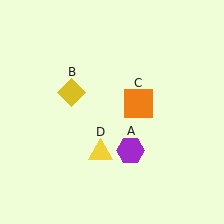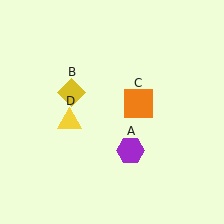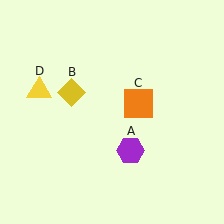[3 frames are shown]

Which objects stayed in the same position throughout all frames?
Purple hexagon (object A) and yellow diamond (object B) and orange square (object C) remained stationary.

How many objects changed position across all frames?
1 object changed position: yellow triangle (object D).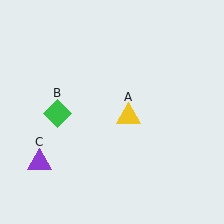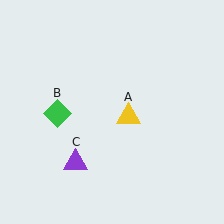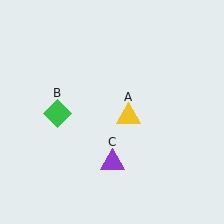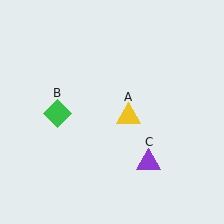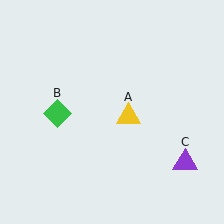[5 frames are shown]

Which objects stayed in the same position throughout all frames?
Yellow triangle (object A) and green diamond (object B) remained stationary.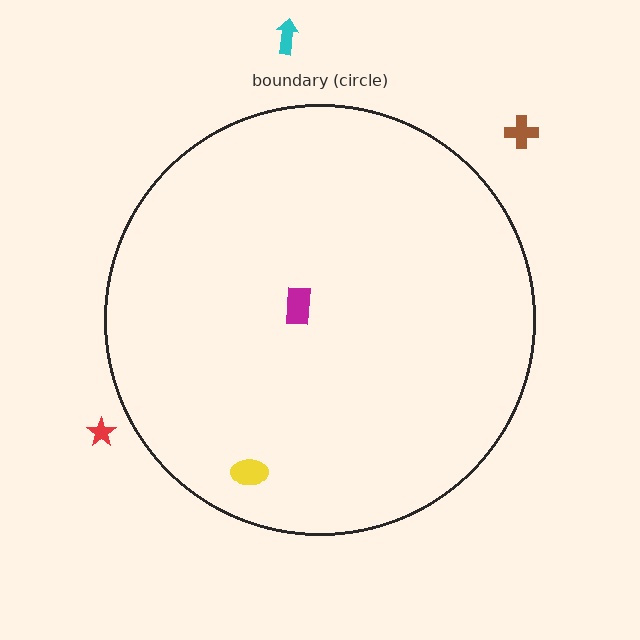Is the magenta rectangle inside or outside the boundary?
Inside.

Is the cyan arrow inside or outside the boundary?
Outside.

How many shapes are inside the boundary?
2 inside, 3 outside.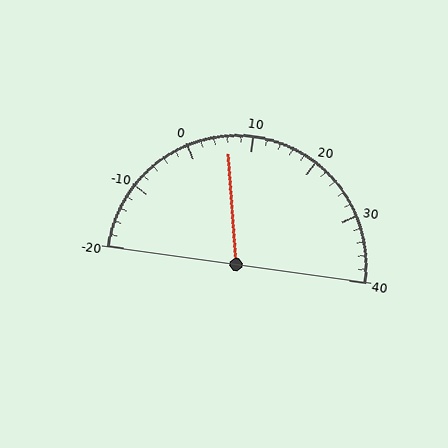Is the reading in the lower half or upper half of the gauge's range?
The reading is in the lower half of the range (-20 to 40).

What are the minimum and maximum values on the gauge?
The gauge ranges from -20 to 40.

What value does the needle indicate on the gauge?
The needle indicates approximately 6.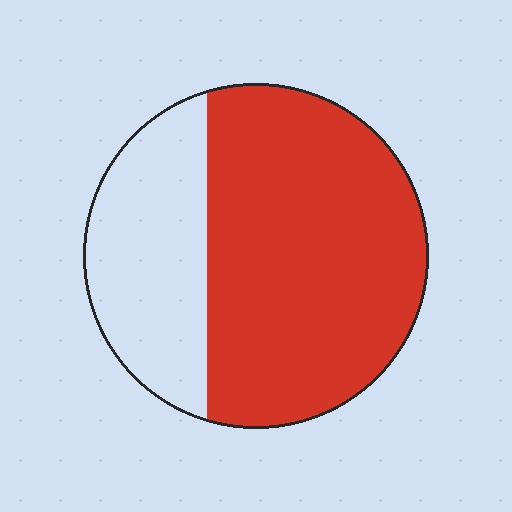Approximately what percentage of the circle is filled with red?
Approximately 70%.